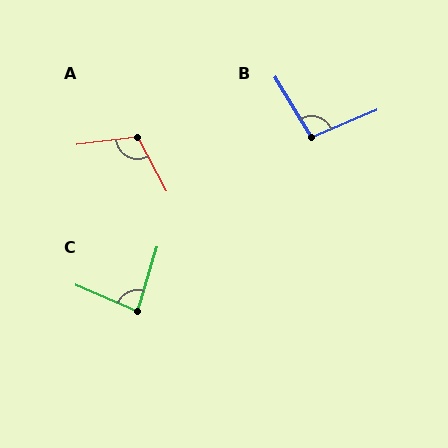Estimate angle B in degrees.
Approximately 98 degrees.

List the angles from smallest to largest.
C (84°), B (98°), A (112°).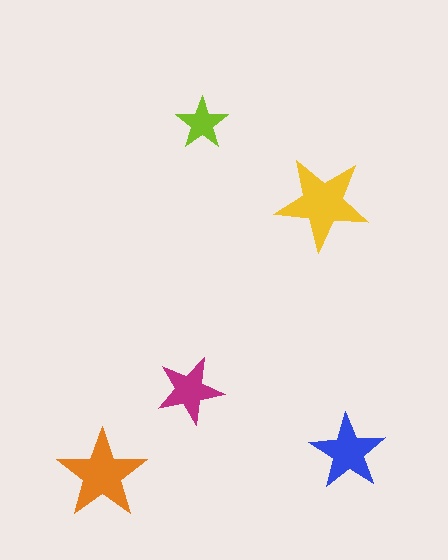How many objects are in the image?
There are 5 objects in the image.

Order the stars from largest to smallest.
the yellow one, the orange one, the blue one, the magenta one, the lime one.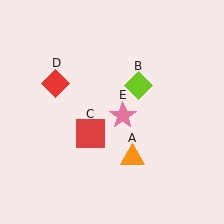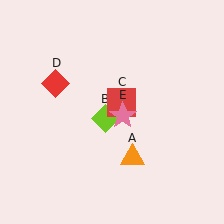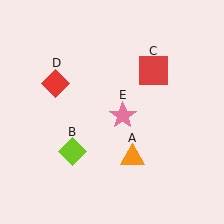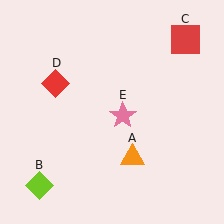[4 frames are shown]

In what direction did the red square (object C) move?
The red square (object C) moved up and to the right.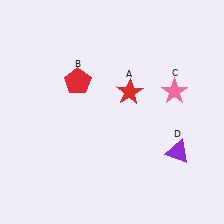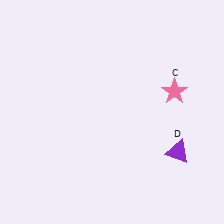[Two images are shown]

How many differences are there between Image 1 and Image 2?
There are 2 differences between the two images.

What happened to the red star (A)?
The red star (A) was removed in Image 2. It was in the top-right area of Image 1.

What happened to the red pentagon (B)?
The red pentagon (B) was removed in Image 2. It was in the top-left area of Image 1.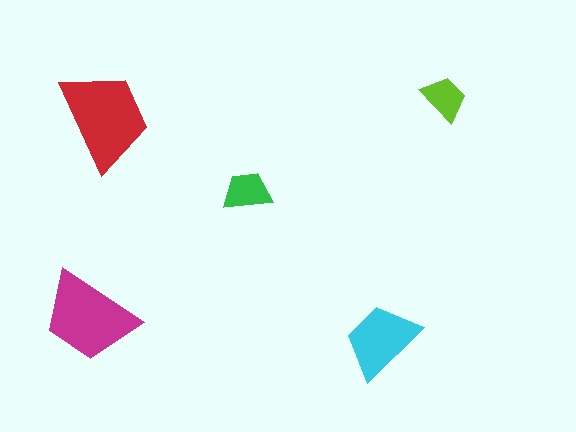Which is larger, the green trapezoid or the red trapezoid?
The red one.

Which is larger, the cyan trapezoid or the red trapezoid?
The red one.